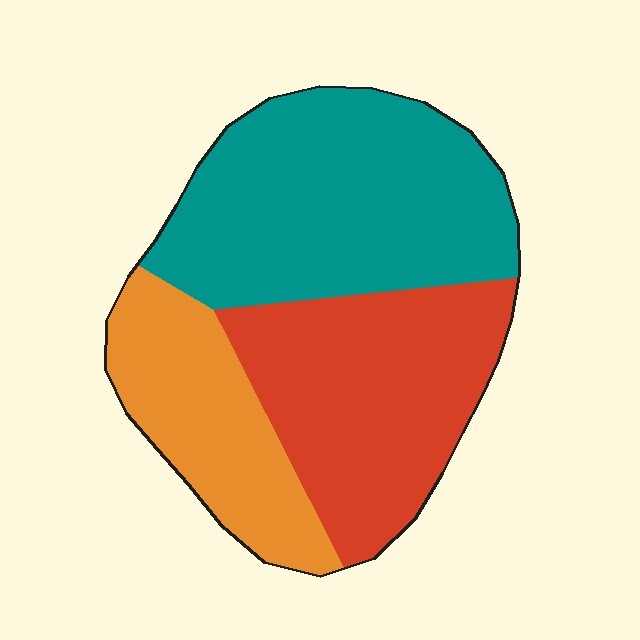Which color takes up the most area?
Teal, at roughly 40%.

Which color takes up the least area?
Orange, at roughly 25%.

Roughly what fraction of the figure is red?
Red takes up about one third (1/3) of the figure.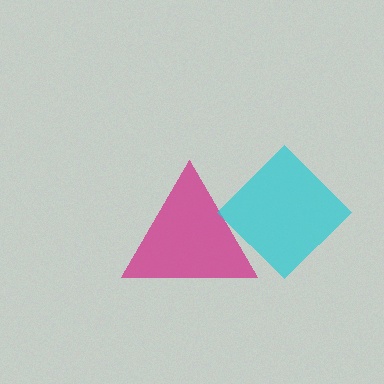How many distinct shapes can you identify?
There are 2 distinct shapes: a magenta triangle, a cyan diamond.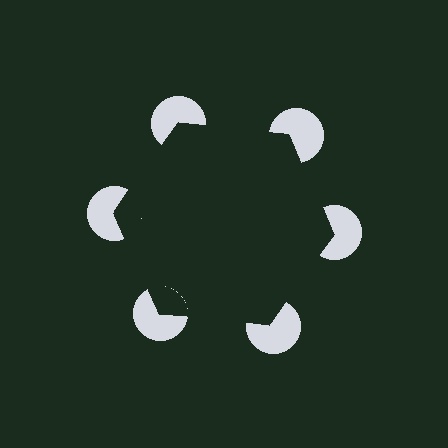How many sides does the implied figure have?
6 sides.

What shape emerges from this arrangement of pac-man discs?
An illusory hexagon — its edges are inferred from the aligned wedge cuts in the pac-man discs, not physically drawn.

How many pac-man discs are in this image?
There are 6 — one at each vertex of the illusory hexagon.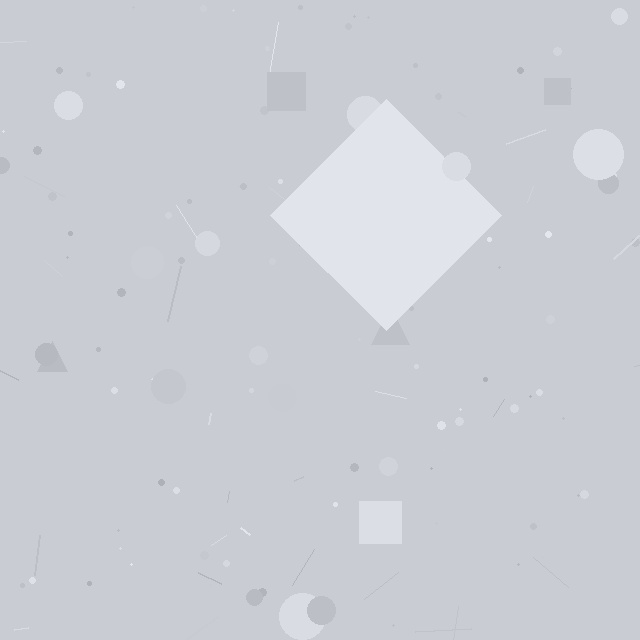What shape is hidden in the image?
A diamond is hidden in the image.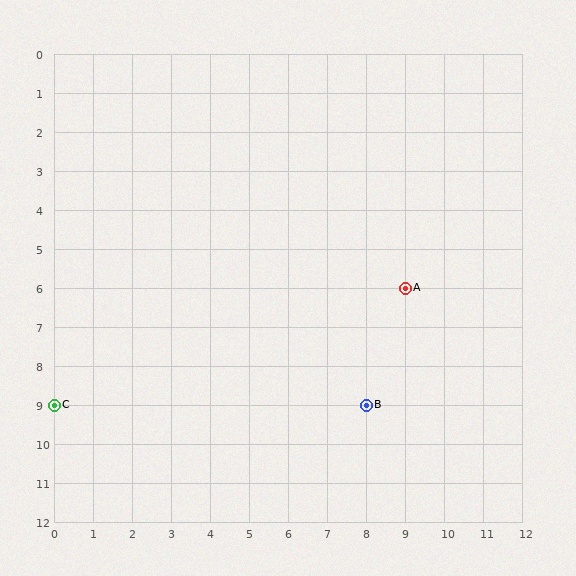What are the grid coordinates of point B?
Point B is at grid coordinates (8, 9).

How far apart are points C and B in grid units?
Points C and B are 8 columns apart.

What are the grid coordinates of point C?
Point C is at grid coordinates (0, 9).